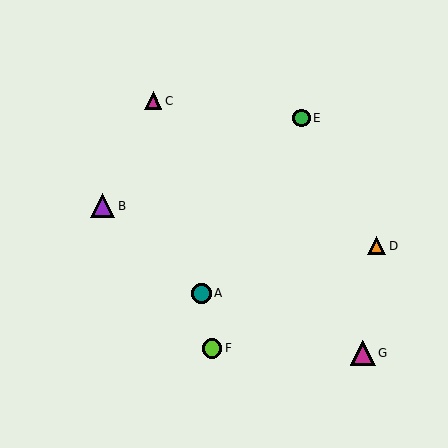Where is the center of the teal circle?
The center of the teal circle is at (201, 293).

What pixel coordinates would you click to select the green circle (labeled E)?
Click at (302, 118) to select the green circle E.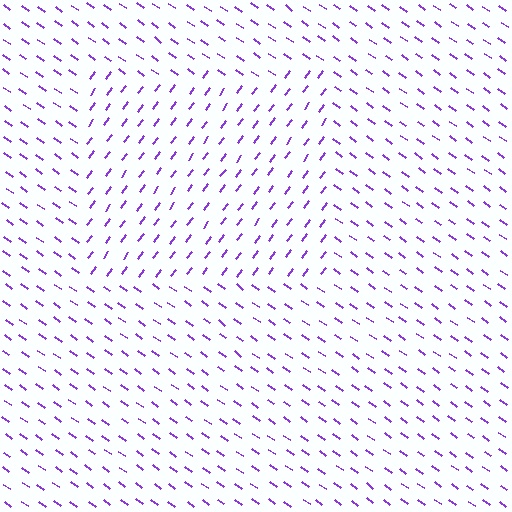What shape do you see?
I see a rectangle.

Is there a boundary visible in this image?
Yes, there is a texture boundary formed by a change in line orientation.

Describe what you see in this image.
The image is filled with small purple line segments. A rectangle region in the image has lines oriented differently from the surrounding lines, creating a visible texture boundary.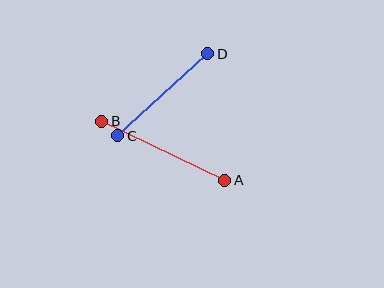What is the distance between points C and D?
The distance is approximately 122 pixels.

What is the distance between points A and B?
The distance is approximately 137 pixels.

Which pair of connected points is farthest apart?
Points A and B are farthest apart.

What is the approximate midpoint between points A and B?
The midpoint is at approximately (163, 151) pixels.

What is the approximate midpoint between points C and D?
The midpoint is at approximately (163, 95) pixels.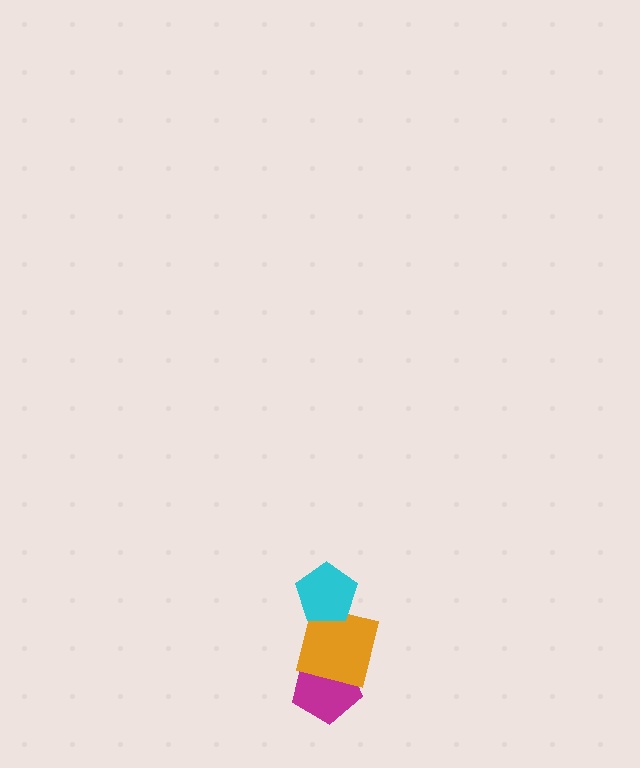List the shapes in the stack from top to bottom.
From top to bottom: the cyan pentagon, the orange square, the magenta pentagon.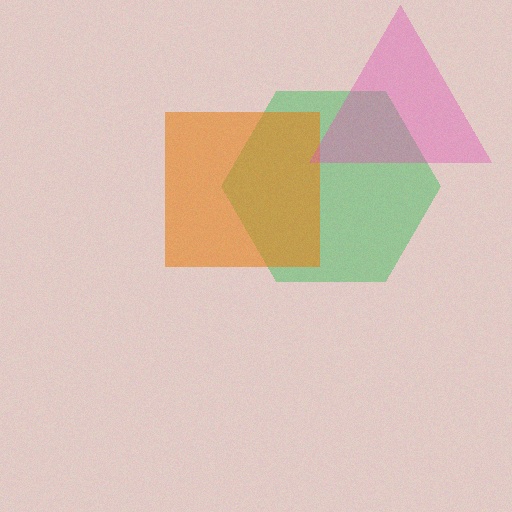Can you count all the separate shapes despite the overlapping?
Yes, there are 3 separate shapes.